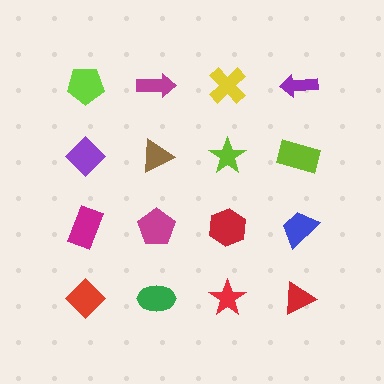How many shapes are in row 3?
4 shapes.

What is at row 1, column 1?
A lime pentagon.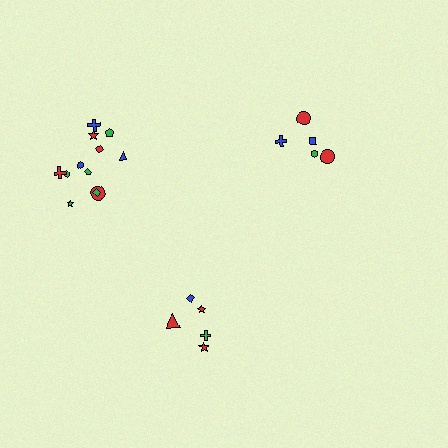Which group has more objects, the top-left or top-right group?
The top-left group.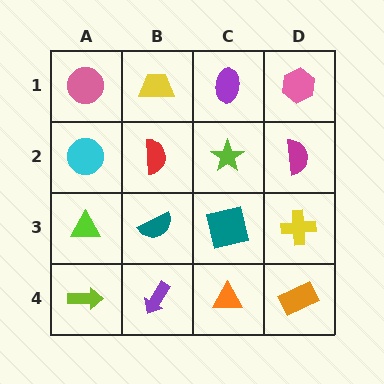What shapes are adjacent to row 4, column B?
A teal semicircle (row 3, column B), a lime arrow (row 4, column A), an orange triangle (row 4, column C).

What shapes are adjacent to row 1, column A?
A cyan circle (row 2, column A), a yellow trapezoid (row 1, column B).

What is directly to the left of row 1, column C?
A yellow trapezoid.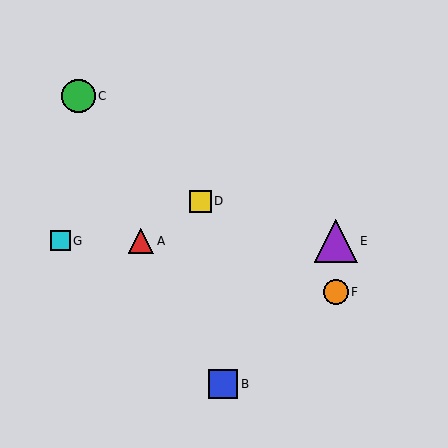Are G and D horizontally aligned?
No, G is at y≈241 and D is at y≈201.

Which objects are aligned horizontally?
Objects A, E, G are aligned horizontally.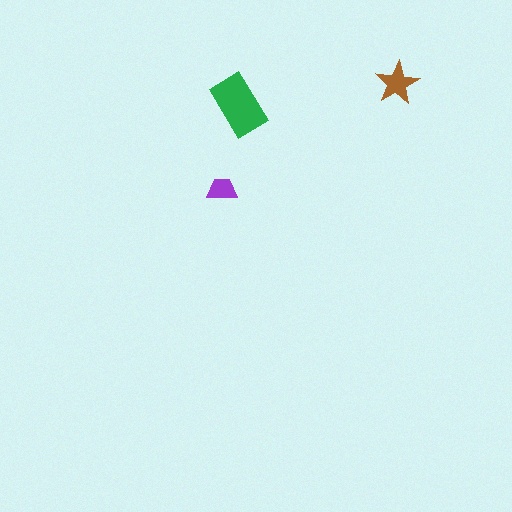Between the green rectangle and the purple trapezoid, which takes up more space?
The green rectangle.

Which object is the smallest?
The purple trapezoid.